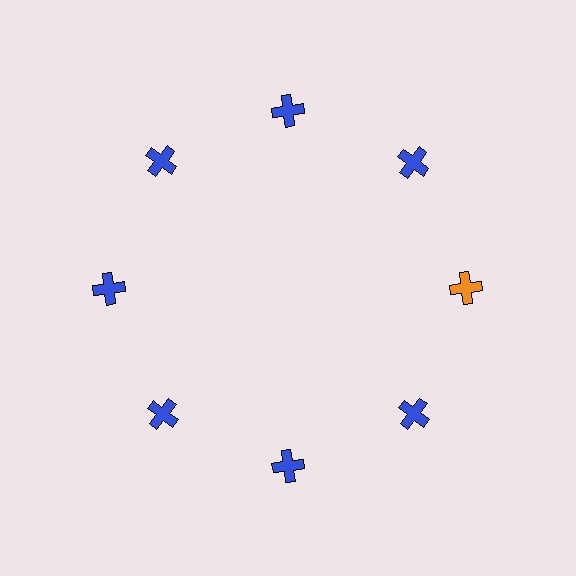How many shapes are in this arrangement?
There are 8 shapes arranged in a ring pattern.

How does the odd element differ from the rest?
It has a different color: orange instead of blue.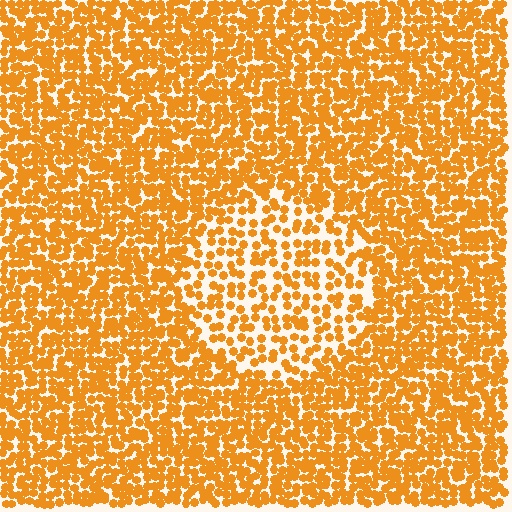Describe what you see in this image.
The image contains small orange elements arranged at two different densities. A circle-shaped region is visible where the elements are less densely packed than the surrounding area.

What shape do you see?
I see a circle.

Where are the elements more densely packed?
The elements are more densely packed outside the circle boundary.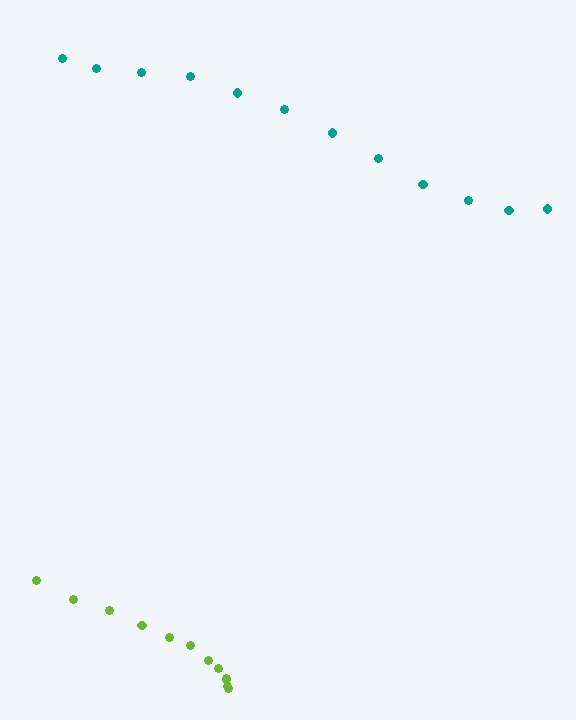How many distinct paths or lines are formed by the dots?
There are 2 distinct paths.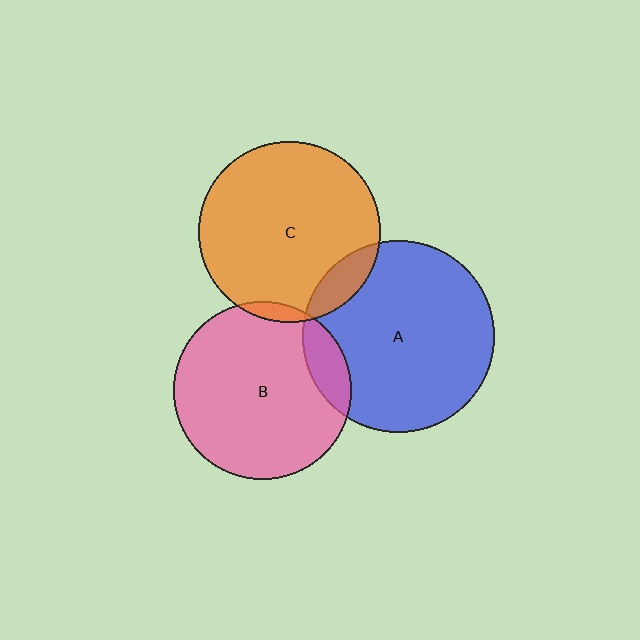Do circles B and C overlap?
Yes.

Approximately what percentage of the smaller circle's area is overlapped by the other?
Approximately 5%.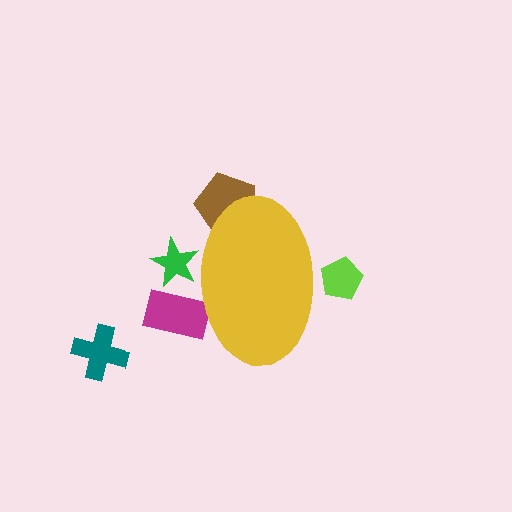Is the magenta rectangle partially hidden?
Yes, the magenta rectangle is partially hidden behind the yellow ellipse.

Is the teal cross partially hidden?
No, the teal cross is fully visible.